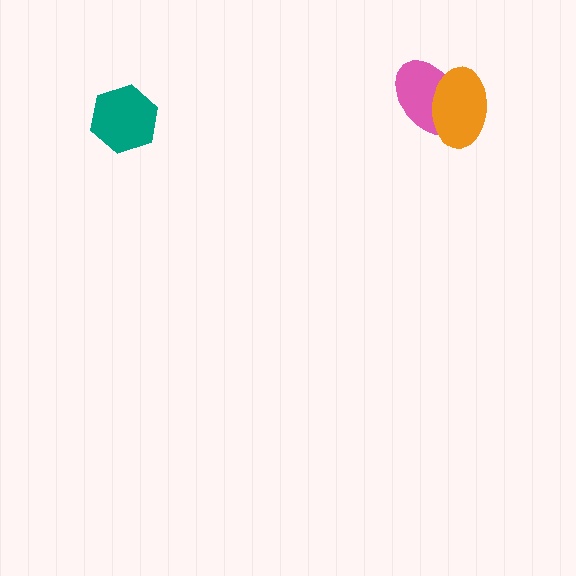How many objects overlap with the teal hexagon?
0 objects overlap with the teal hexagon.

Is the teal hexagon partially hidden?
No, no other shape covers it.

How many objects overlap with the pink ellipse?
1 object overlaps with the pink ellipse.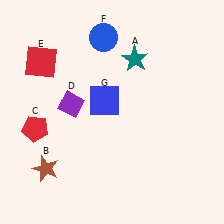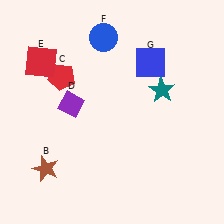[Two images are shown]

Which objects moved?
The objects that moved are: the teal star (A), the red pentagon (C), the blue square (G).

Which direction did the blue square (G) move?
The blue square (G) moved right.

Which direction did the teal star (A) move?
The teal star (A) moved down.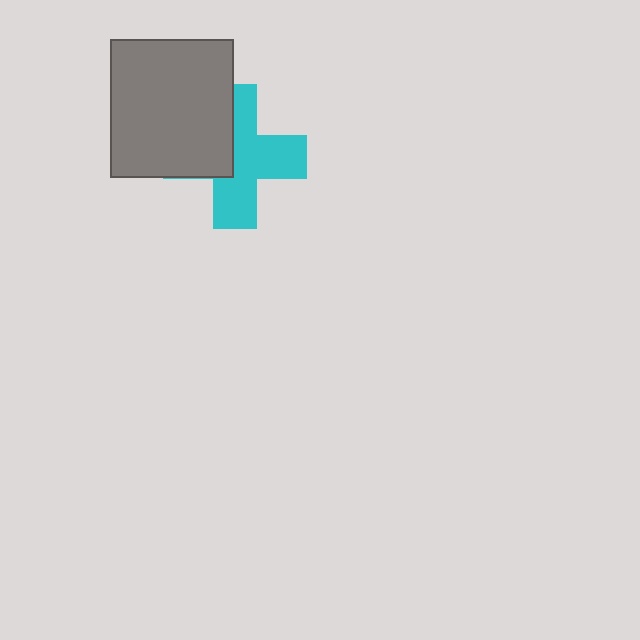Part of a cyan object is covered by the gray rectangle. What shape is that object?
It is a cross.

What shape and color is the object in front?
The object in front is a gray rectangle.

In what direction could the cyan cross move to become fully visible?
The cyan cross could move right. That would shift it out from behind the gray rectangle entirely.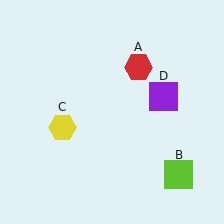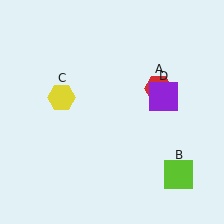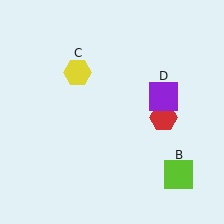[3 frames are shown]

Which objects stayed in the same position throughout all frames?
Lime square (object B) and purple square (object D) remained stationary.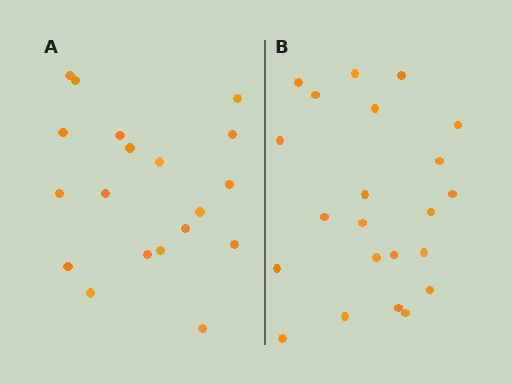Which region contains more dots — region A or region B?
Region B (the right region) has more dots.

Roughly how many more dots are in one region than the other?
Region B has just a few more — roughly 2 or 3 more dots than region A.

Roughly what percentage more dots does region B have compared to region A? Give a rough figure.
About 15% more.